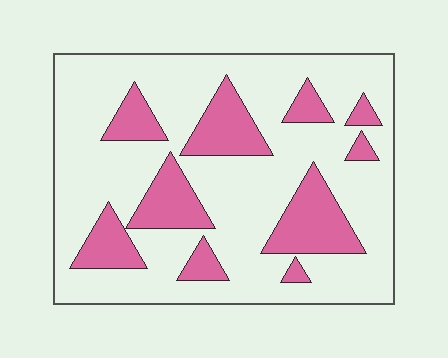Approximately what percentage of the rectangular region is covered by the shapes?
Approximately 25%.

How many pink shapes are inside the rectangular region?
10.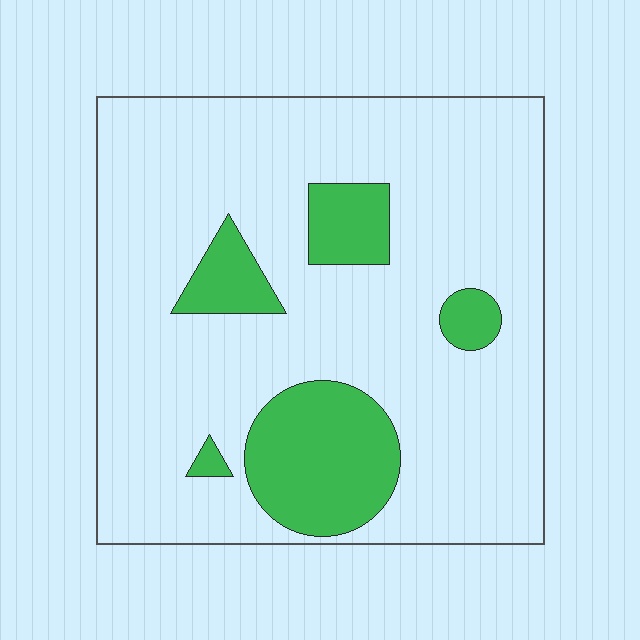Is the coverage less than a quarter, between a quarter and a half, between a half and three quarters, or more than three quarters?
Less than a quarter.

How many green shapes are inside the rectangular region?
5.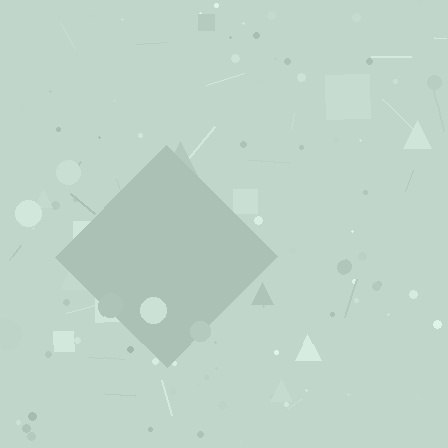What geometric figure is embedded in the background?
A diamond is embedded in the background.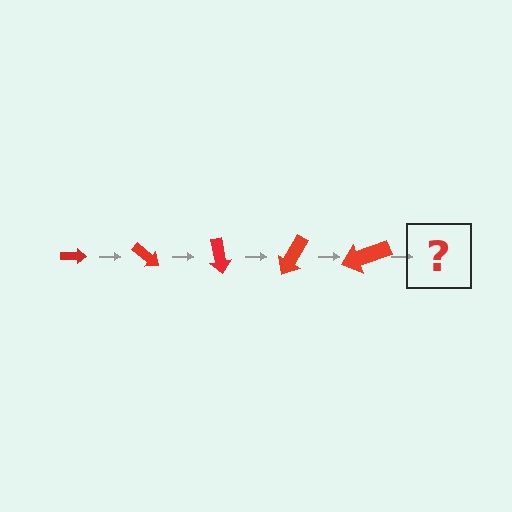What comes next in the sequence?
The next element should be an arrow, larger than the previous one and rotated 200 degrees from the start.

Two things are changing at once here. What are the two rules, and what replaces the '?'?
The two rules are that the arrow grows larger each step and it rotates 40 degrees each step. The '?' should be an arrow, larger than the previous one and rotated 200 degrees from the start.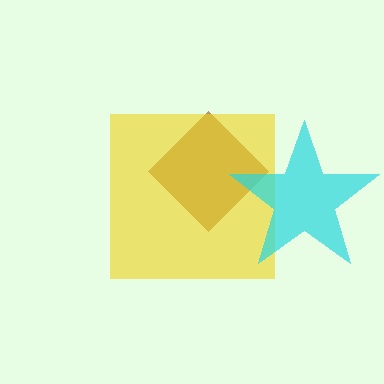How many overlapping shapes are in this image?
There are 3 overlapping shapes in the image.